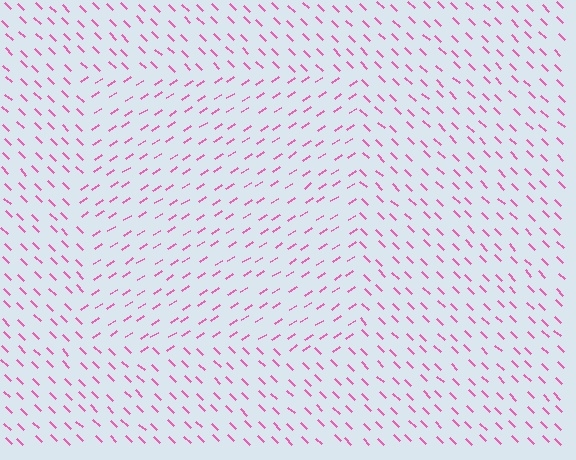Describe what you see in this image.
The image is filled with small pink line segments. A rectangle region in the image has lines oriented differently from the surrounding lines, creating a visible texture boundary.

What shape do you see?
I see a rectangle.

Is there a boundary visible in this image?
Yes, there is a texture boundary formed by a change in line orientation.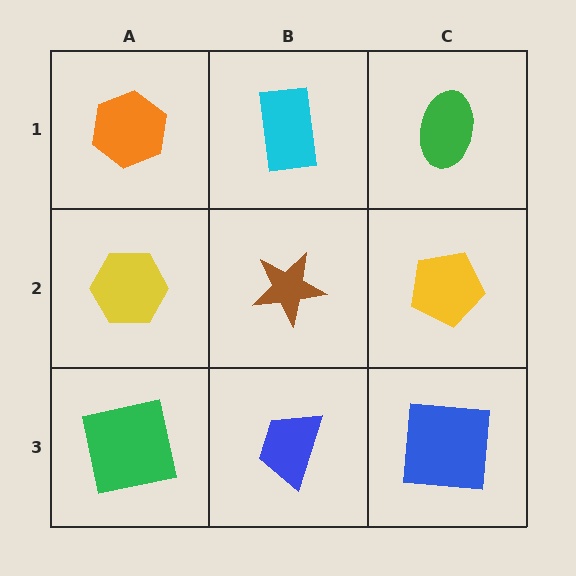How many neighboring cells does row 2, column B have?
4.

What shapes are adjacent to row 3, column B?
A brown star (row 2, column B), a green square (row 3, column A), a blue square (row 3, column C).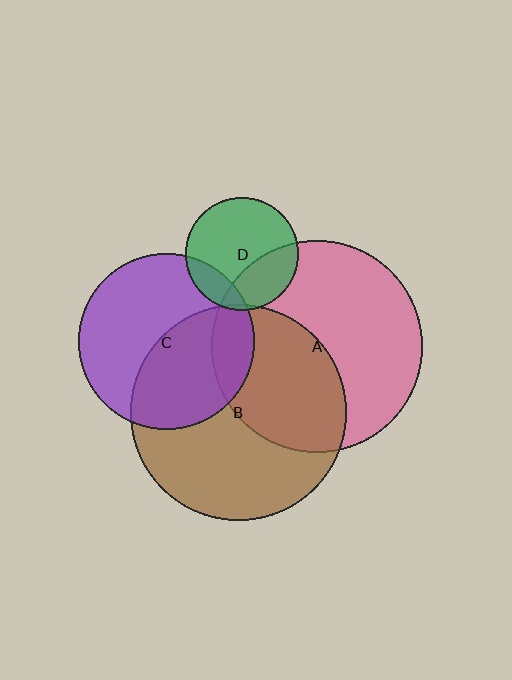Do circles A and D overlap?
Yes.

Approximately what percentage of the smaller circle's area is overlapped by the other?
Approximately 30%.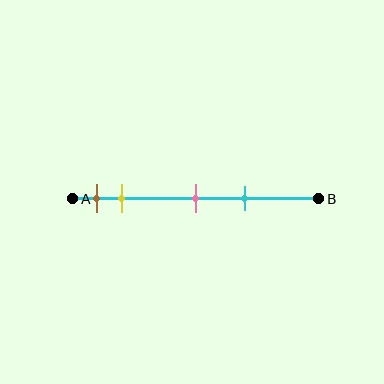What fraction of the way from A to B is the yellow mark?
The yellow mark is approximately 20% (0.2) of the way from A to B.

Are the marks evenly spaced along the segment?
No, the marks are not evenly spaced.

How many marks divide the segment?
There are 4 marks dividing the segment.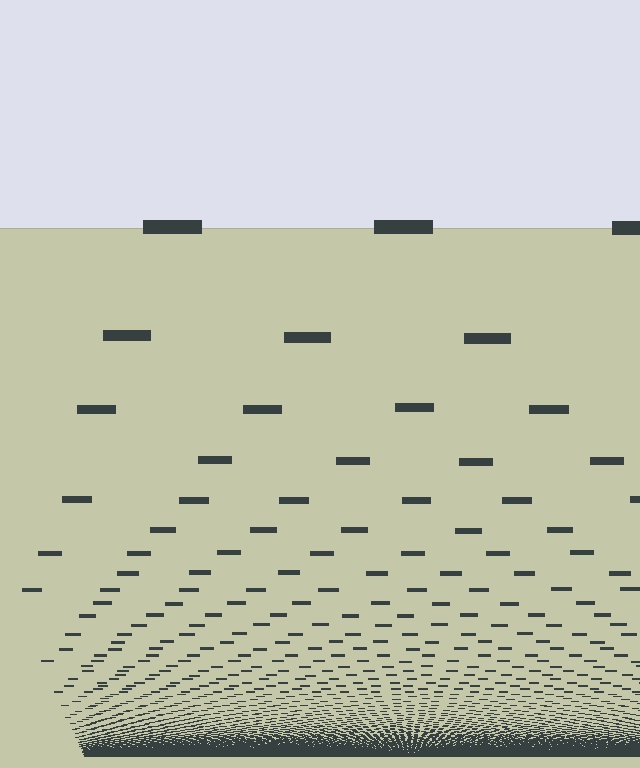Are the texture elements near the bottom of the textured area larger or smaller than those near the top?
Smaller. The gradient is inverted — elements near the bottom are smaller and denser.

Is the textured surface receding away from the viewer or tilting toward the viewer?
The surface appears to tilt toward the viewer. Texture elements get larger and sparser toward the top.